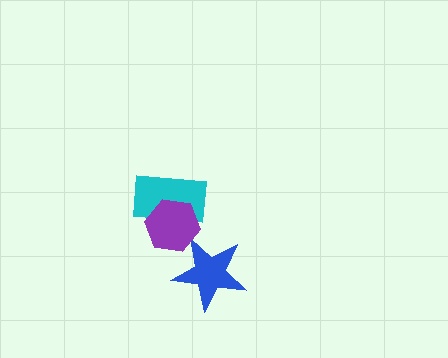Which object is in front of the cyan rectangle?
The purple hexagon is in front of the cyan rectangle.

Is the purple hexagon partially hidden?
No, no other shape covers it.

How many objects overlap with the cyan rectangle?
1 object overlaps with the cyan rectangle.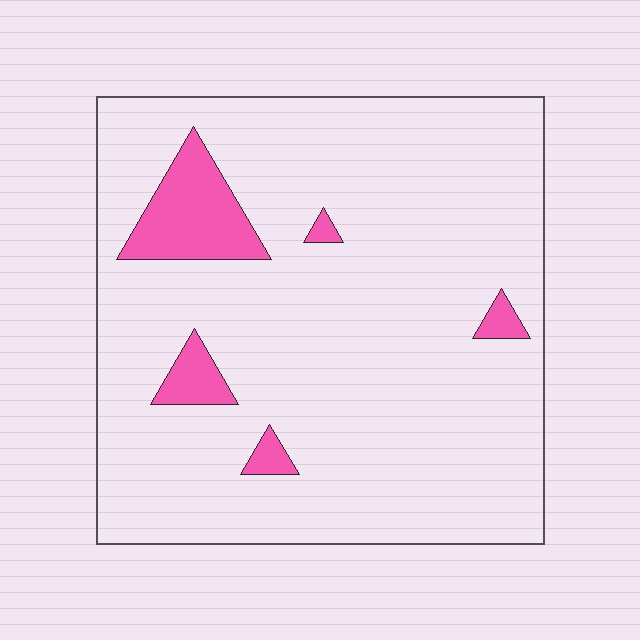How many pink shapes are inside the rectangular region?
5.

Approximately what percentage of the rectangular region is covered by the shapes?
Approximately 10%.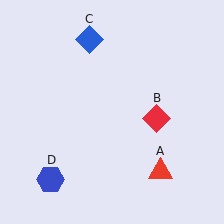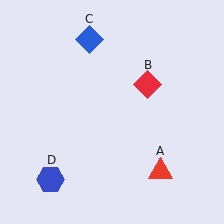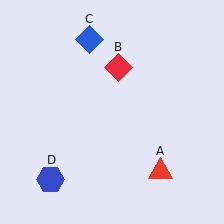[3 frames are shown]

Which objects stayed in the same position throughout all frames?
Red triangle (object A) and blue diamond (object C) and blue hexagon (object D) remained stationary.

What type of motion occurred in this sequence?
The red diamond (object B) rotated counterclockwise around the center of the scene.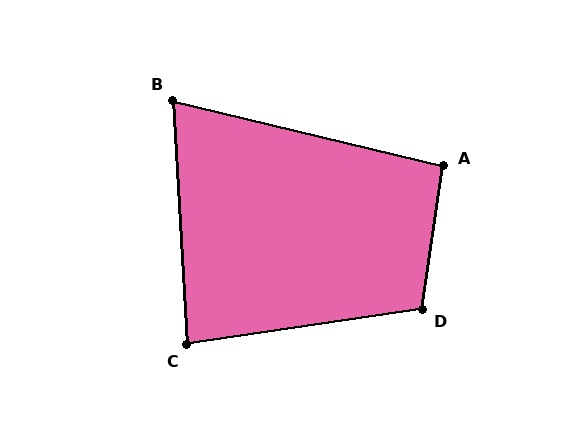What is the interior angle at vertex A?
Approximately 95 degrees (obtuse).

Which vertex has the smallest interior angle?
B, at approximately 73 degrees.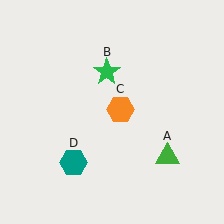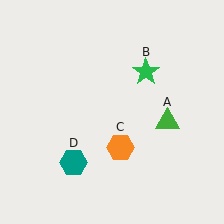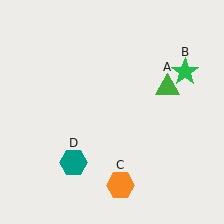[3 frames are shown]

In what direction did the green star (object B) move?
The green star (object B) moved right.